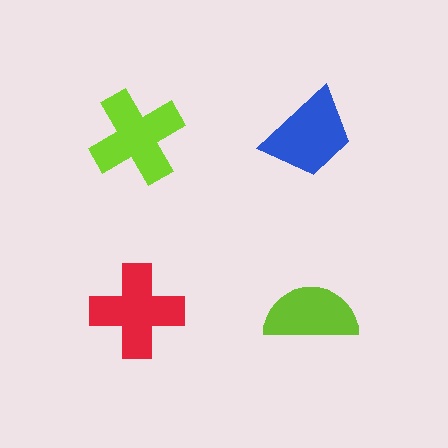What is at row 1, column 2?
A blue trapezoid.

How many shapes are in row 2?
2 shapes.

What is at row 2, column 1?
A red cross.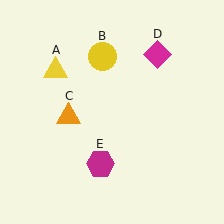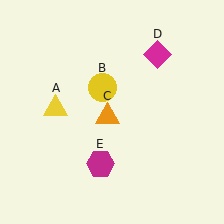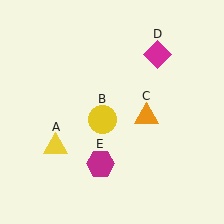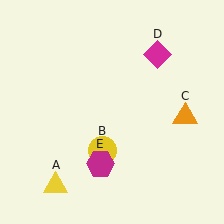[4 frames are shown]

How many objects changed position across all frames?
3 objects changed position: yellow triangle (object A), yellow circle (object B), orange triangle (object C).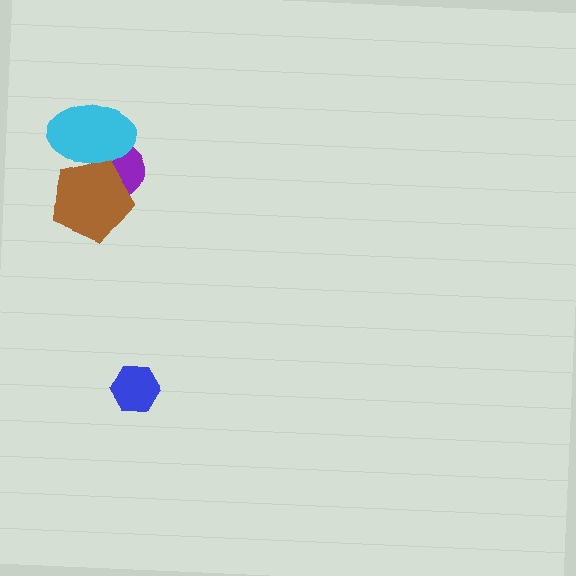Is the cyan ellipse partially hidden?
Yes, it is partially covered by another shape.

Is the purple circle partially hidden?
Yes, it is partially covered by another shape.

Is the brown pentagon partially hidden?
No, no other shape covers it.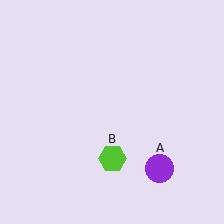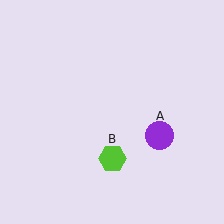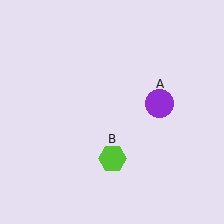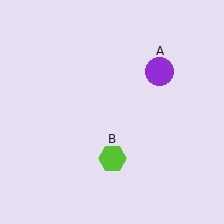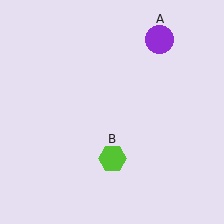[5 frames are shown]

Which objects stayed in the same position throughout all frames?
Lime hexagon (object B) remained stationary.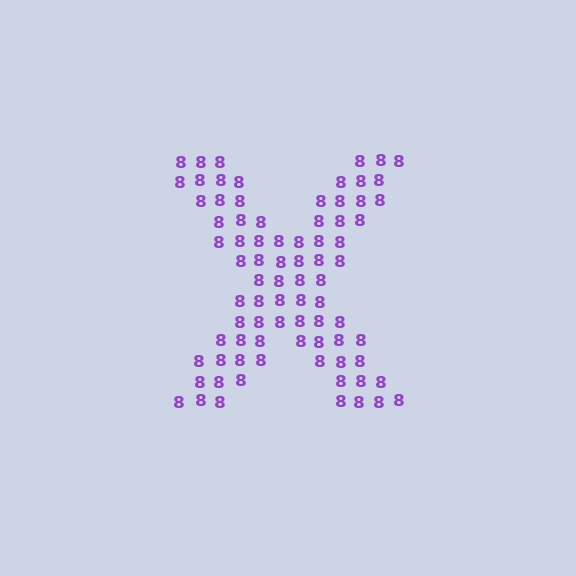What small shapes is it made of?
It is made of small digit 8's.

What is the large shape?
The large shape is the letter X.